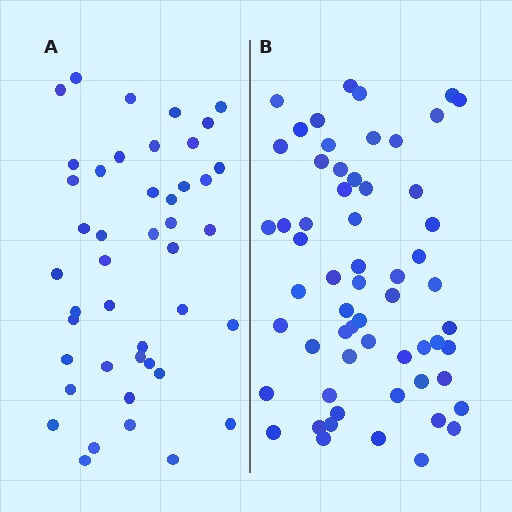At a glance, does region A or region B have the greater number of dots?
Region B (the right region) has more dots.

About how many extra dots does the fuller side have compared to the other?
Region B has approximately 15 more dots than region A.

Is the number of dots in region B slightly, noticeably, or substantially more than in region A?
Region B has noticeably more, but not dramatically so. The ratio is roughly 1.4 to 1.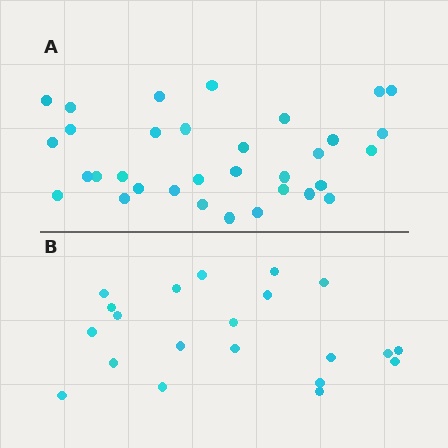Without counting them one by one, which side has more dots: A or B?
Region A (the top region) has more dots.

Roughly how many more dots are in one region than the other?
Region A has roughly 12 or so more dots than region B.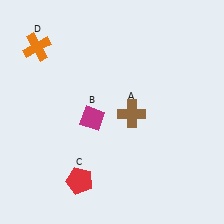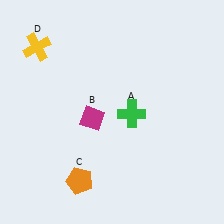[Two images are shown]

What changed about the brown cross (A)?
In Image 1, A is brown. In Image 2, it changed to green.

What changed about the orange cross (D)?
In Image 1, D is orange. In Image 2, it changed to yellow.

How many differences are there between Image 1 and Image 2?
There are 3 differences between the two images.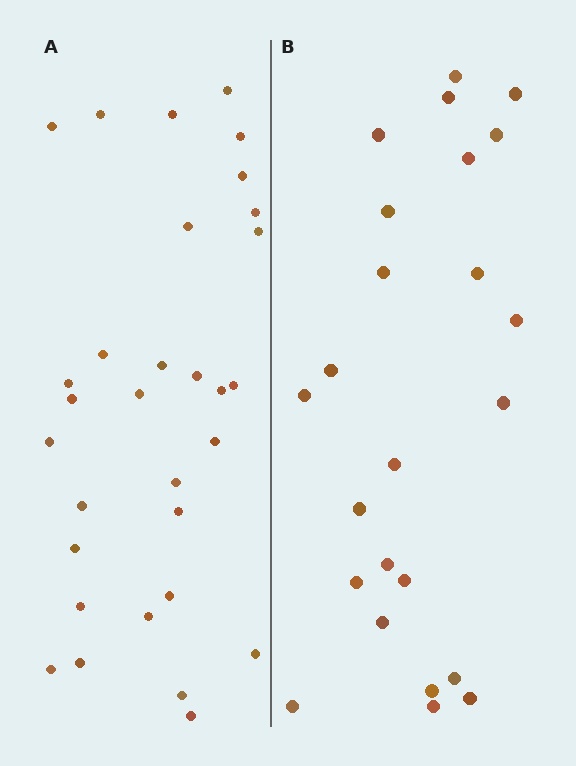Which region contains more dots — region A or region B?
Region A (the left region) has more dots.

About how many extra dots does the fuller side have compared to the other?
Region A has roughly 8 or so more dots than region B.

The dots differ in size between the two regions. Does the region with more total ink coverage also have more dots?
No. Region B has more total ink coverage because its dots are larger, but region A actually contains more individual dots. Total area can be misleading — the number of items is what matters here.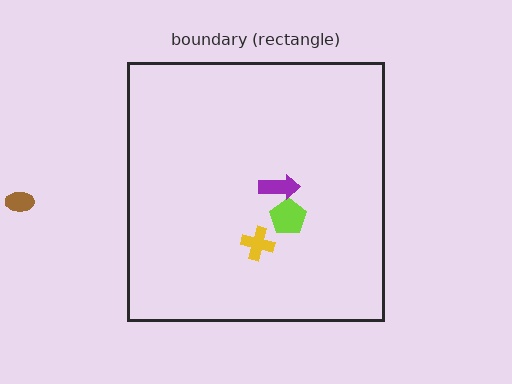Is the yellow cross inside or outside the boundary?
Inside.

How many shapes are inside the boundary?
3 inside, 1 outside.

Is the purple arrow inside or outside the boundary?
Inside.